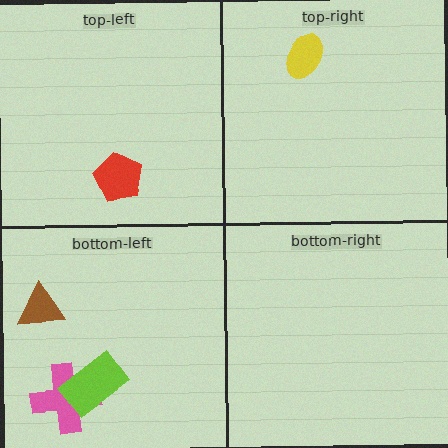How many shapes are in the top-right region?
1.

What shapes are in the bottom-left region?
The pink cross, the brown triangle, the lime rectangle.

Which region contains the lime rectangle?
The bottom-left region.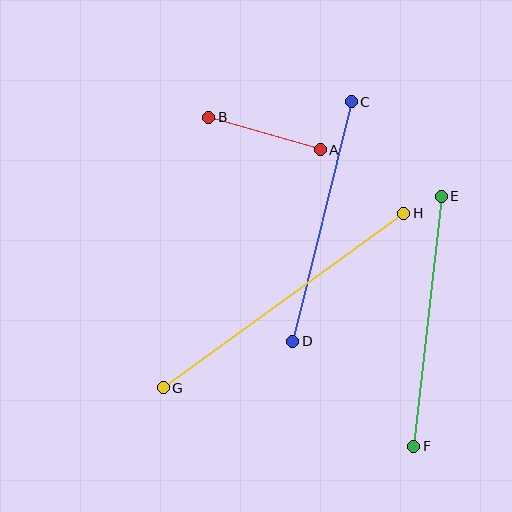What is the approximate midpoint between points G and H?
The midpoint is at approximately (283, 300) pixels.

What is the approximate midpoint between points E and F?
The midpoint is at approximately (428, 321) pixels.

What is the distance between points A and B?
The distance is approximately 116 pixels.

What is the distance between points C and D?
The distance is approximately 247 pixels.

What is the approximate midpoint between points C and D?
The midpoint is at approximately (322, 221) pixels.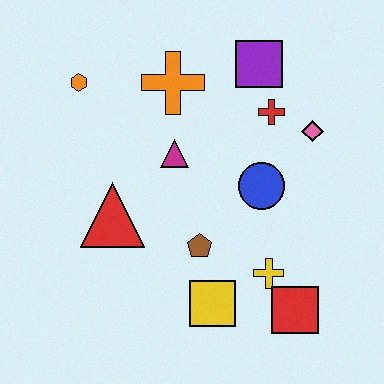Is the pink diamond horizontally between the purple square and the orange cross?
No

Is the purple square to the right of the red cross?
No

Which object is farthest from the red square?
The orange hexagon is farthest from the red square.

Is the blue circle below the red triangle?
No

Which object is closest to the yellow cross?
The red square is closest to the yellow cross.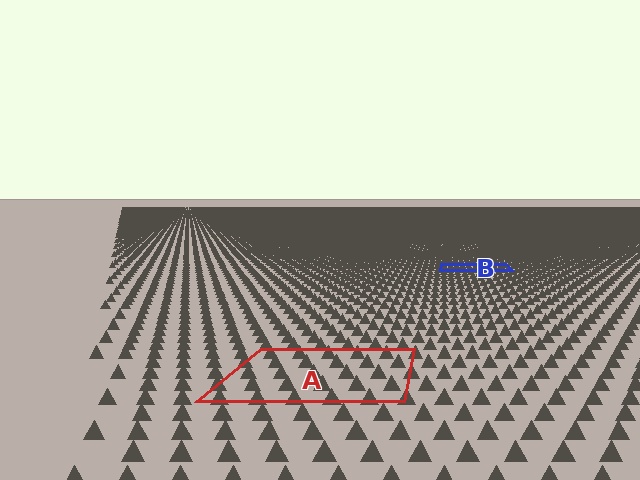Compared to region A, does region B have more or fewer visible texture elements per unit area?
Region B has more texture elements per unit area — they are packed more densely because it is farther away.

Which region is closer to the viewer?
Region A is closer. The texture elements there are larger and more spread out.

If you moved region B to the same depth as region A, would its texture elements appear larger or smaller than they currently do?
They would appear larger. At a closer depth, the same texture elements are projected at a bigger on-screen size.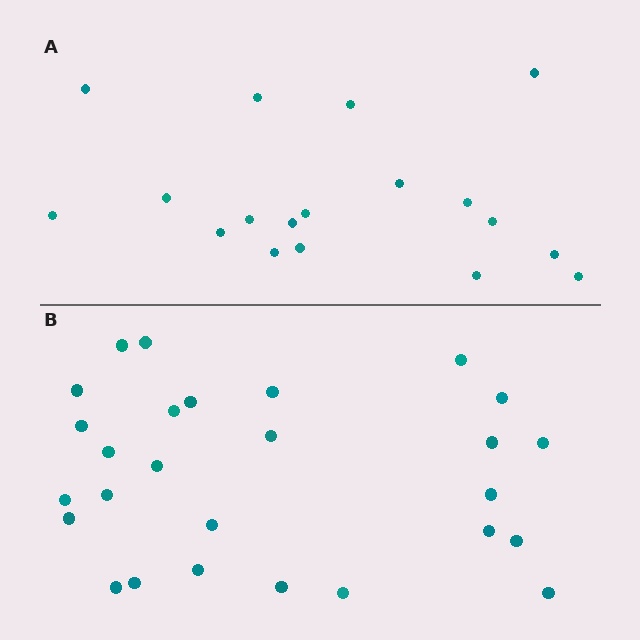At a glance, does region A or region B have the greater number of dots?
Region B (the bottom region) has more dots.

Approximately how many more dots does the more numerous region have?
Region B has roughly 8 or so more dots than region A.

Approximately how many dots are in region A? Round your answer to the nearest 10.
About 20 dots. (The exact count is 18, which rounds to 20.)